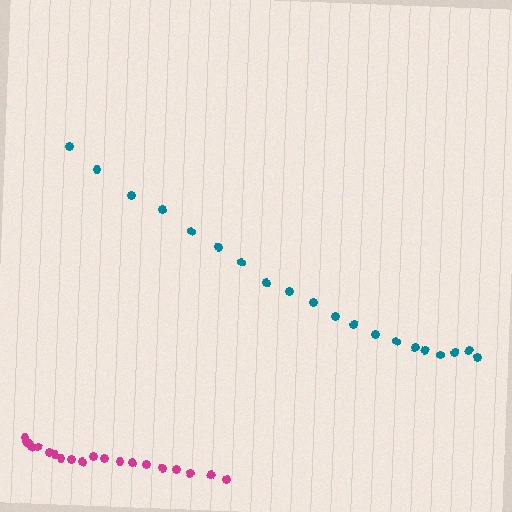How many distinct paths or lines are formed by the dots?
There are 2 distinct paths.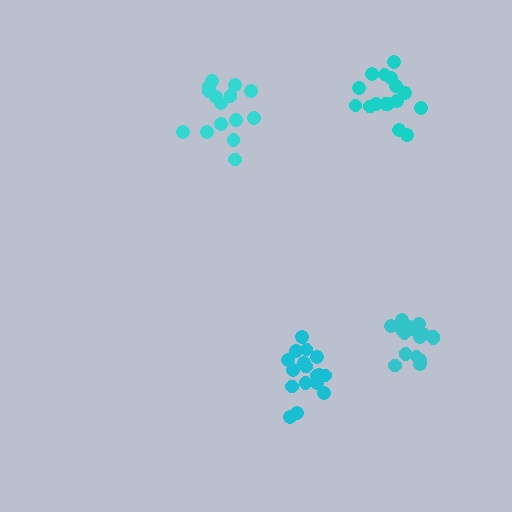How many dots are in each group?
Group 1: 16 dots, Group 2: 16 dots, Group 3: 18 dots, Group 4: 15 dots (65 total).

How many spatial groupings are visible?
There are 4 spatial groupings.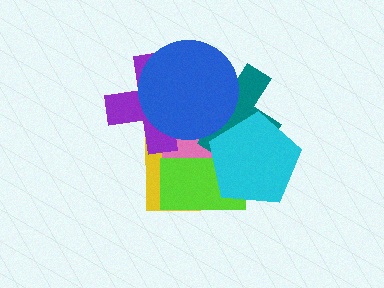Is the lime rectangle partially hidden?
Yes, it is partially covered by another shape.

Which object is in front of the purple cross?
The blue circle is in front of the purple cross.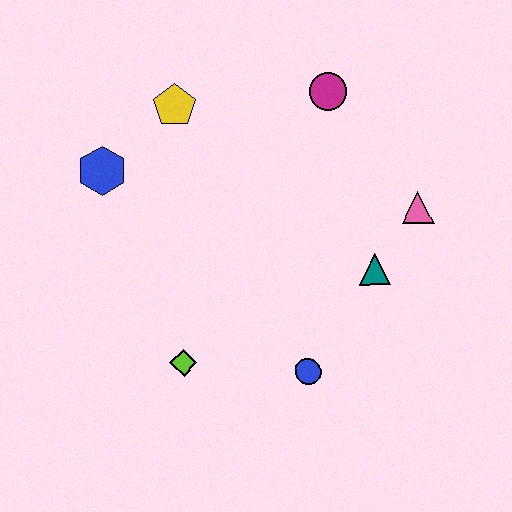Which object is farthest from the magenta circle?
The lime diamond is farthest from the magenta circle.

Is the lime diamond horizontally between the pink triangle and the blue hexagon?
Yes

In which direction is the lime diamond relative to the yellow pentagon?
The lime diamond is below the yellow pentagon.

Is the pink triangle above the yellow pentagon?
No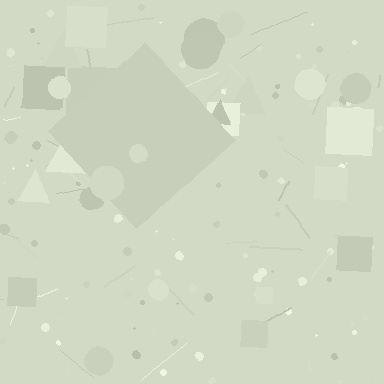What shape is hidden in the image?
A diamond is hidden in the image.